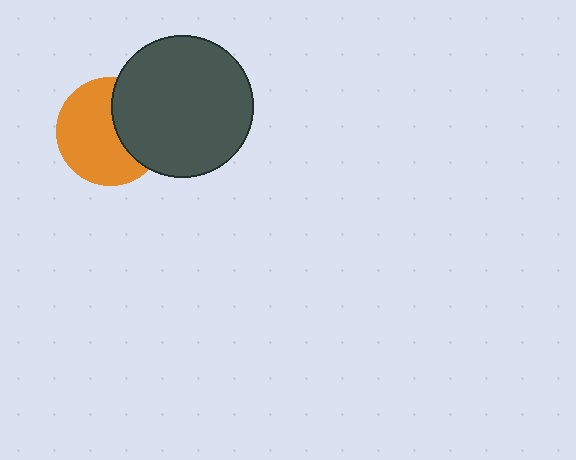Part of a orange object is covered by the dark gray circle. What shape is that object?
It is a circle.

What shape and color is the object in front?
The object in front is a dark gray circle.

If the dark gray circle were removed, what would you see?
You would see the complete orange circle.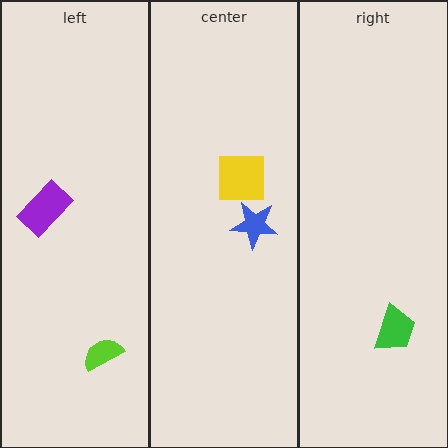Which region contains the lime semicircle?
The left region.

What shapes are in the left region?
The lime semicircle, the purple rectangle.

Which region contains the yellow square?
The center region.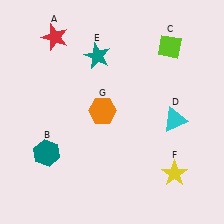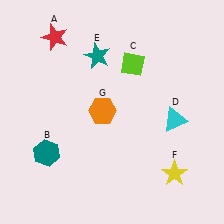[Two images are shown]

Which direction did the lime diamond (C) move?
The lime diamond (C) moved left.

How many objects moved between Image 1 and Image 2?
1 object moved between the two images.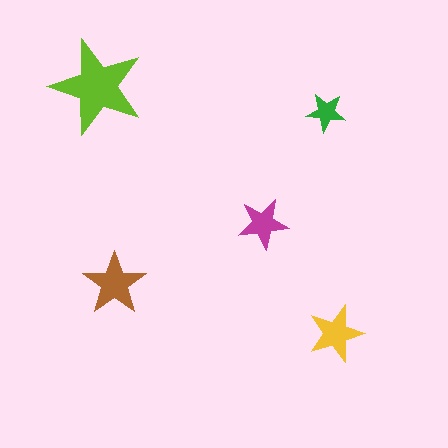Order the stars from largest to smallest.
the lime one, the brown one, the yellow one, the magenta one, the green one.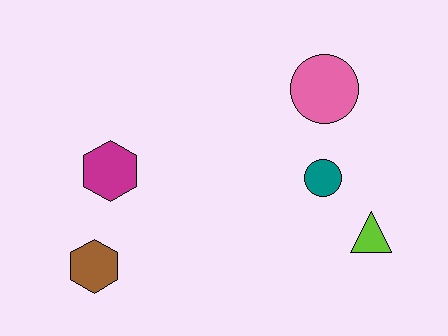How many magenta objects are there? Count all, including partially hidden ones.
There is 1 magenta object.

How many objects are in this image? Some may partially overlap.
There are 5 objects.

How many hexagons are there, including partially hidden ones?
There are 2 hexagons.